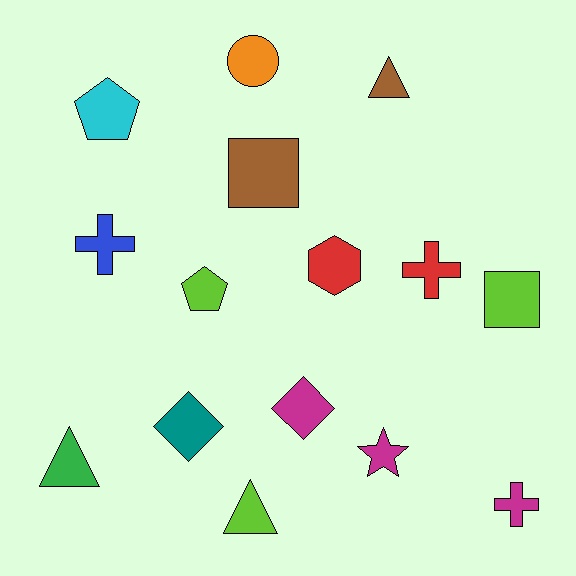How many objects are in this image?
There are 15 objects.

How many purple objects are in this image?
There are no purple objects.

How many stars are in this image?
There is 1 star.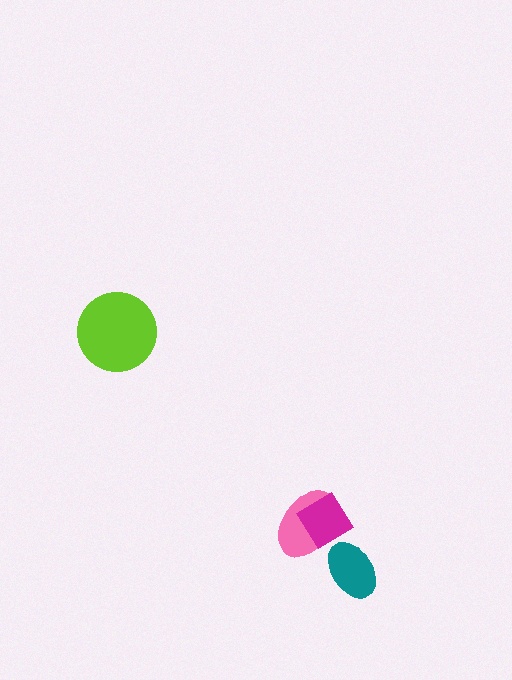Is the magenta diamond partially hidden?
No, no other shape covers it.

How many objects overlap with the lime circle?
0 objects overlap with the lime circle.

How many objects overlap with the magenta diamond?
1 object overlaps with the magenta diamond.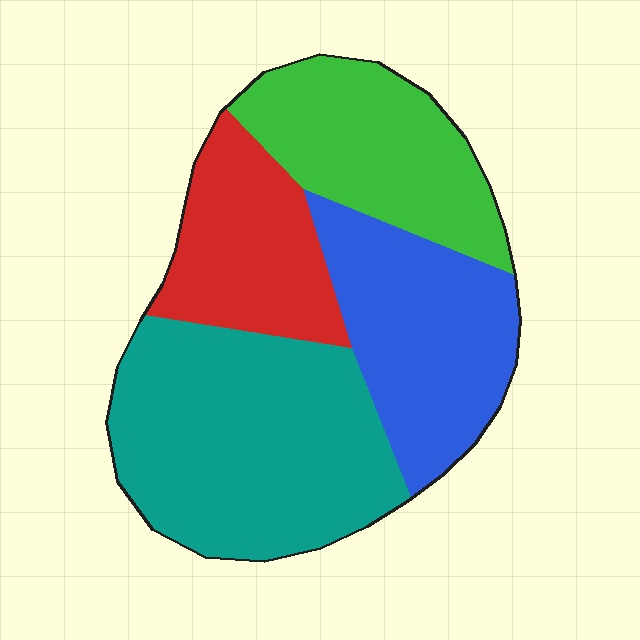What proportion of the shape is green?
Green takes up about one fifth (1/5) of the shape.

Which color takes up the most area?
Teal, at roughly 35%.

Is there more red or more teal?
Teal.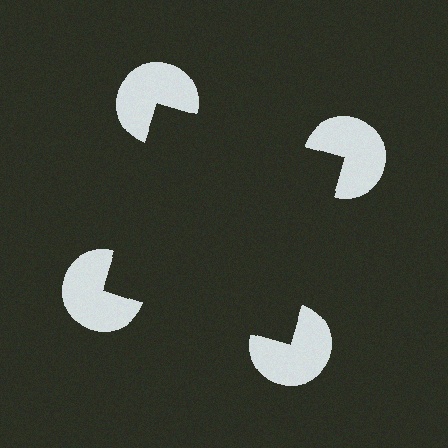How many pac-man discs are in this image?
There are 4 — one at each vertex of the illusory square.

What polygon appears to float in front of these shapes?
An illusory square — its edges are inferred from the aligned wedge cuts in the pac-man discs, not physically drawn.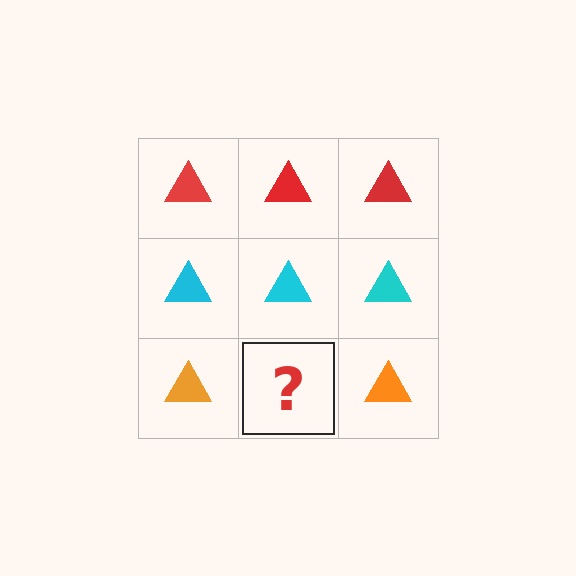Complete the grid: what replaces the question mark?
The question mark should be replaced with an orange triangle.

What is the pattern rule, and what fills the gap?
The rule is that each row has a consistent color. The gap should be filled with an orange triangle.